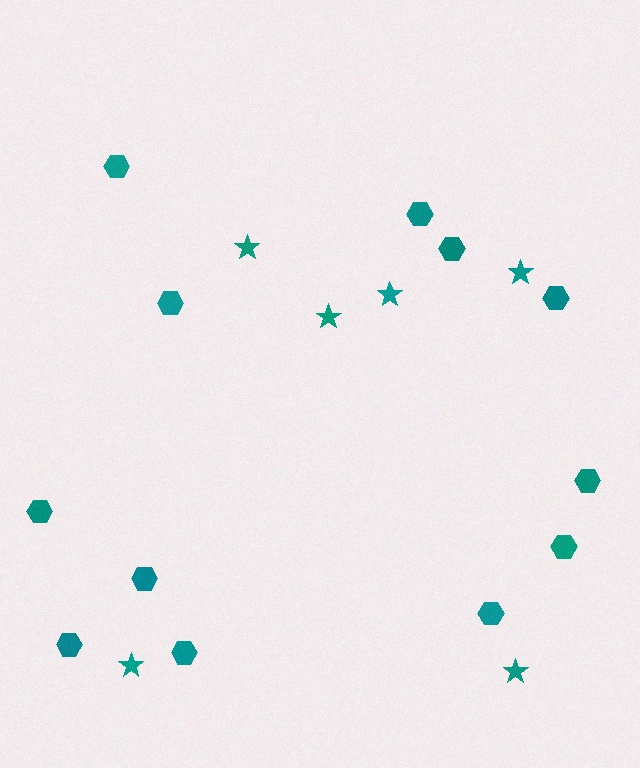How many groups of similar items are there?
There are 2 groups: one group of hexagons (12) and one group of stars (6).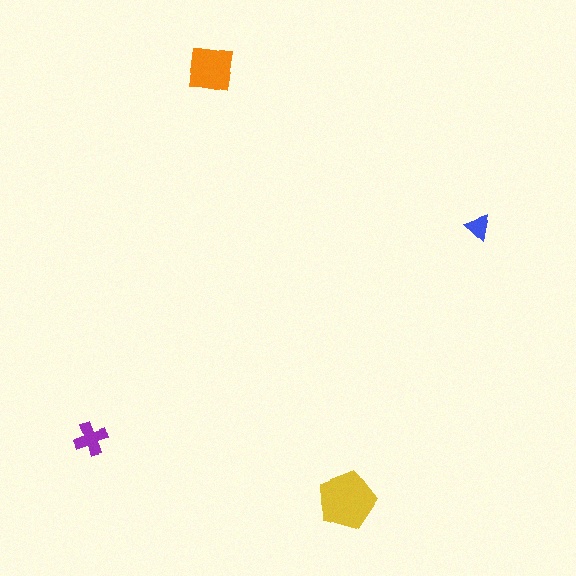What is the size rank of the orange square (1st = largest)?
2nd.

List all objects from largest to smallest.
The yellow pentagon, the orange square, the purple cross, the blue triangle.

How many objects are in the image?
There are 4 objects in the image.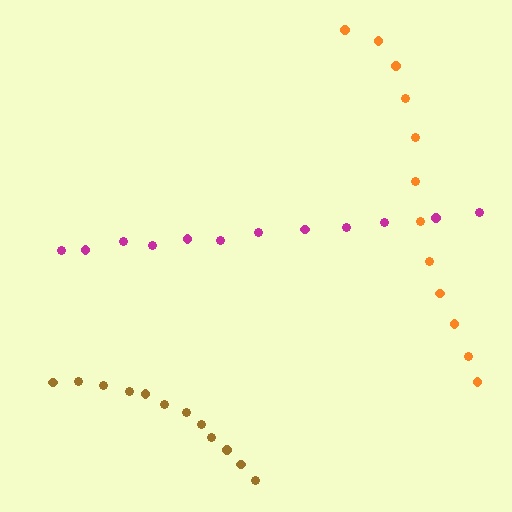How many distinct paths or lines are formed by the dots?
There are 3 distinct paths.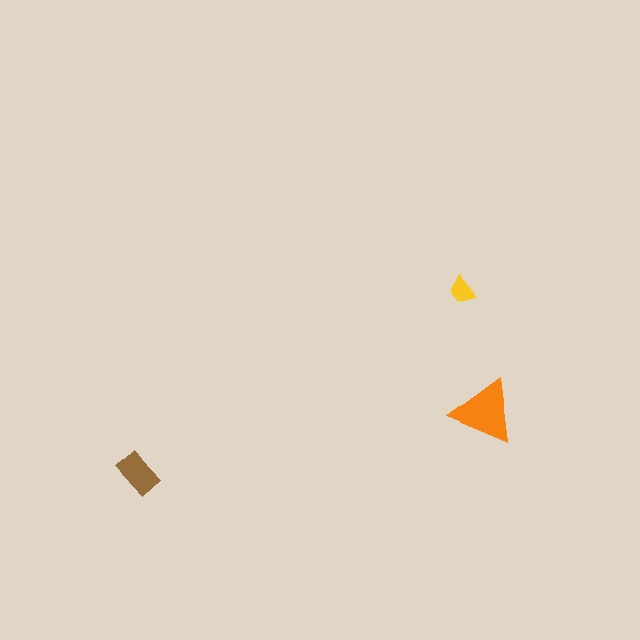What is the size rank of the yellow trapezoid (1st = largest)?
3rd.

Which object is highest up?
The yellow trapezoid is topmost.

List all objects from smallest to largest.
The yellow trapezoid, the brown rectangle, the orange triangle.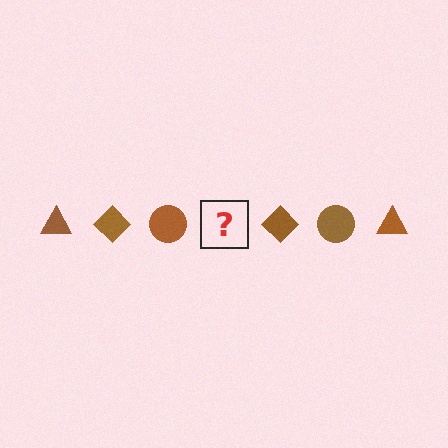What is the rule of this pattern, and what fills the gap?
The rule is that the pattern cycles through triangle, diamond, circle shapes in brown. The gap should be filled with a brown triangle.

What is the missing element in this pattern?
The missing element is a brown triangle.